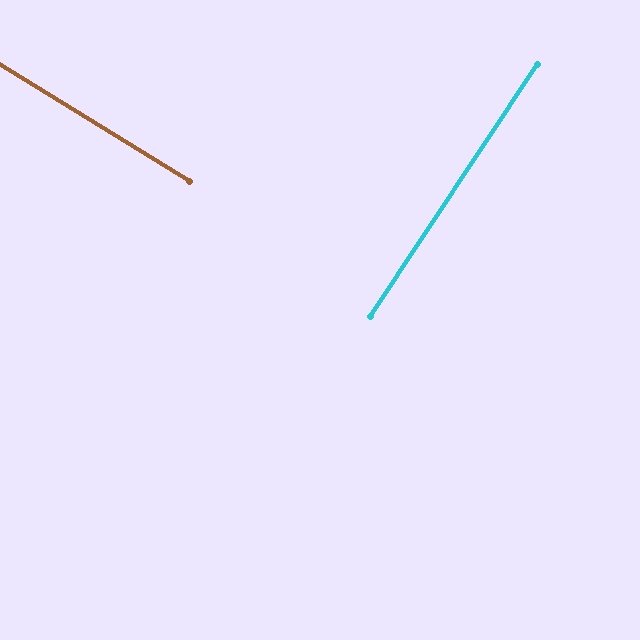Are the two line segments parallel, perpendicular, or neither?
Perpendicular — they meet at approximately 88°.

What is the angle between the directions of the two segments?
Approximately 88 degrees.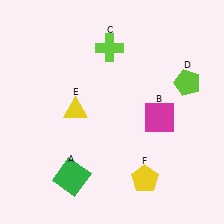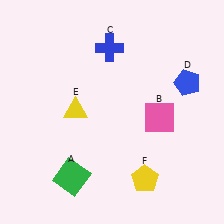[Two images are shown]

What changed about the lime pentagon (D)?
In Image 1, D is lime. In Image 2, it changed to blue.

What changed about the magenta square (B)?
In Image 1, B is magenta. In Image 2, it changed to pink.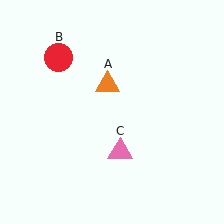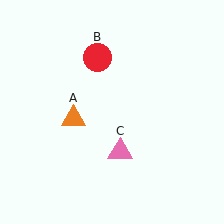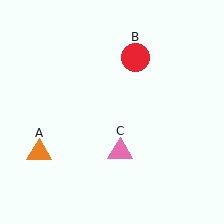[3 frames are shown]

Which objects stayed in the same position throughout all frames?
Pink triangle (object C) remained stationary.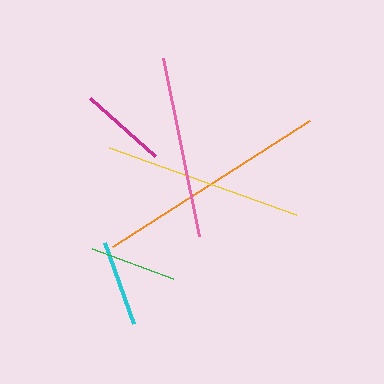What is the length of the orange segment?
The orange segment is approximately 234 pixels long.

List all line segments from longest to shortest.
From longest to shortest: orange, yellow, pink, magenta, cyan, green.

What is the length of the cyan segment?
The cyan segment is approximately 86 pixels long.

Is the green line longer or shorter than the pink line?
The pink line is longer than the green line.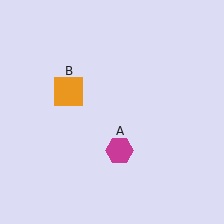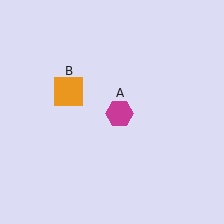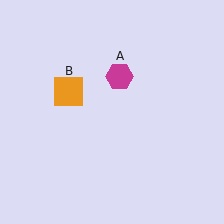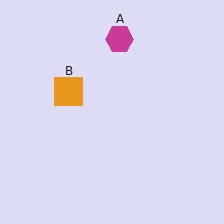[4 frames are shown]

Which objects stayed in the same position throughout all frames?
Orange square (object B) remained stationary.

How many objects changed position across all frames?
1 object changed position: magenta hexagon (object A).